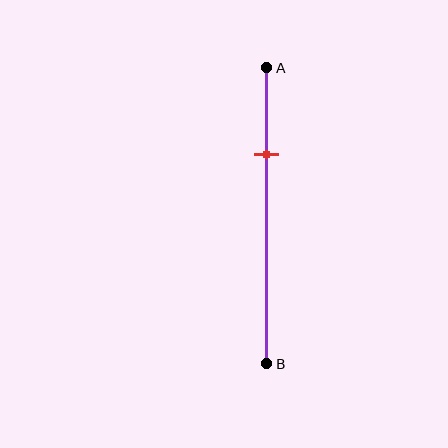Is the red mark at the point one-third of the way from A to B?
No, the mark is at about 30% from A, not at the 33% one-third point.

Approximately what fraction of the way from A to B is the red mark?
The red mark is approximately 30% of the way from A to B.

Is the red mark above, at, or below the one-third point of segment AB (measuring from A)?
The red mark is above the one-third point of segment AB.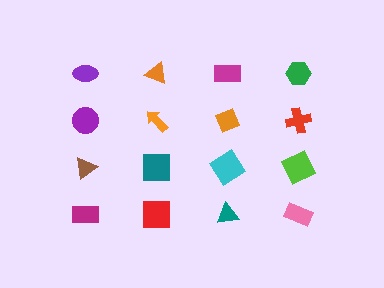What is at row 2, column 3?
An orange diamond.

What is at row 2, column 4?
A red cross.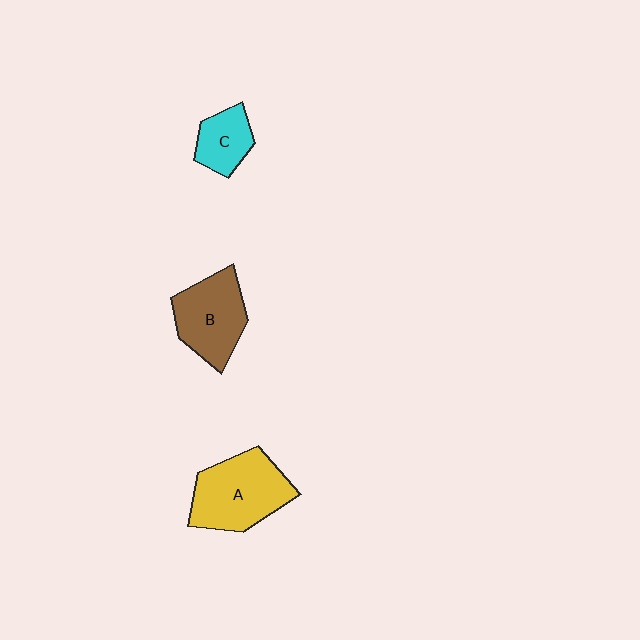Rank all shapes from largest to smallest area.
From largest to smallest: A (yellow), B (brown), C (cyan).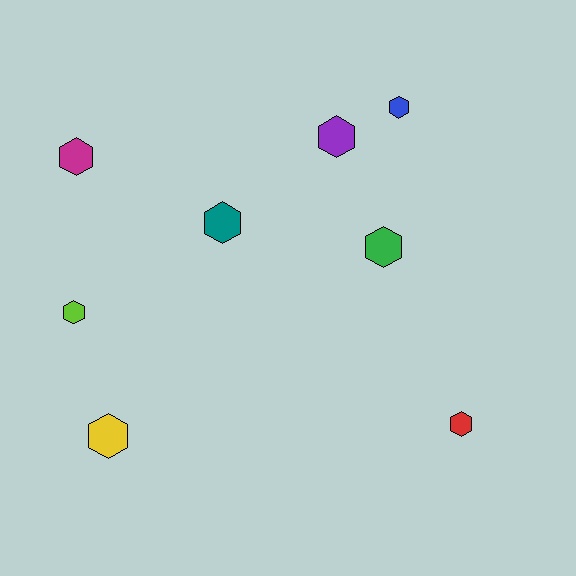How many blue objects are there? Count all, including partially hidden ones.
There is 1 blue object.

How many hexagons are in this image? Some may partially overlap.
There are 8 hexagons.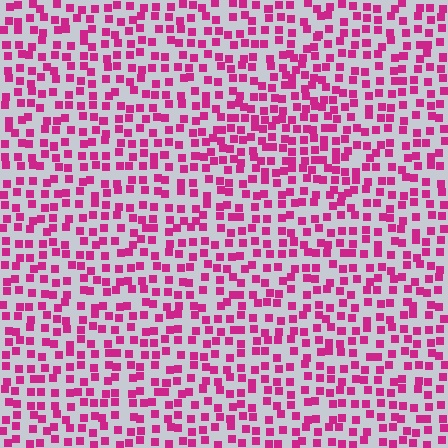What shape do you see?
I see a triangle.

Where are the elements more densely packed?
The elements are more densely packed inside the triangle boundary.